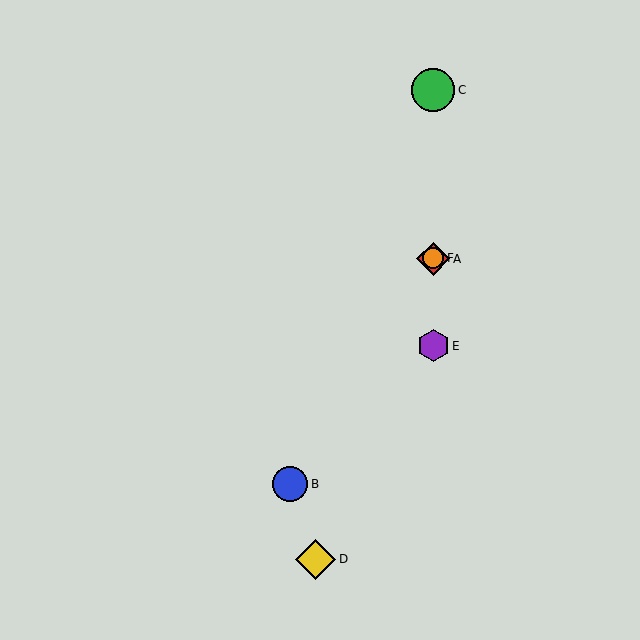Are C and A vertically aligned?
Yes, both are at x≈433.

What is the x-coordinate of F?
Object F is at x≈433.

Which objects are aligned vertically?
Objects A, C, E, F are aligned vertically.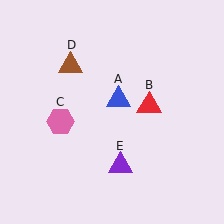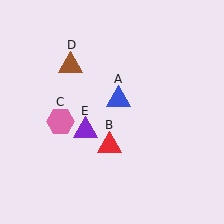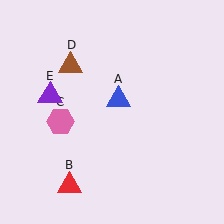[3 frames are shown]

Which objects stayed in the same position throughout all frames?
Blue triangle (object A) and pink hexagon (object C) and brown triangle (object D) remained stationary.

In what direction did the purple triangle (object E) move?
The purple triangle (object E) moved up and to the left.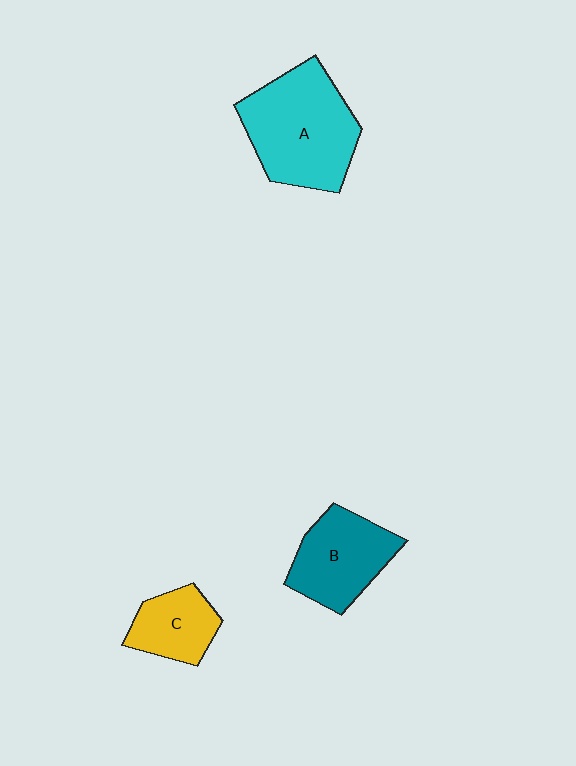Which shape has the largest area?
Shape A (cyan).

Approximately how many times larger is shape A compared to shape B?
Approximately 1.5 times.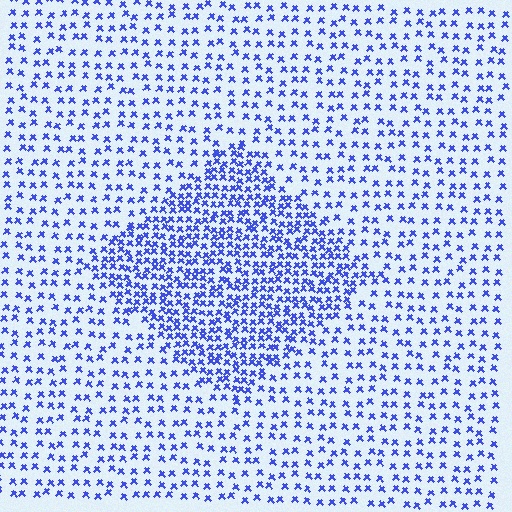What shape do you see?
I see a diamond.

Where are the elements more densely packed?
The elements are more densely packed inside the diamond boundary.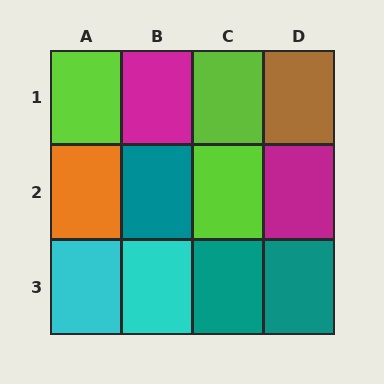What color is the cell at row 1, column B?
Magenta.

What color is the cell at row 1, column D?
Brown.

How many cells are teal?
3 cells are teal.